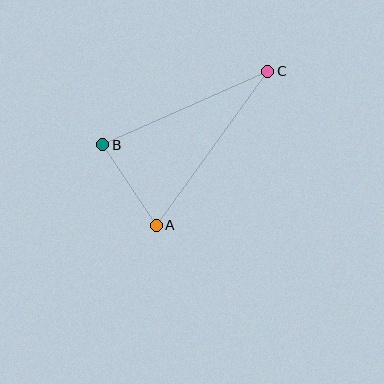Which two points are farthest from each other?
Points A and C are farthest from each other.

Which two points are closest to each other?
Points A and B are closest to each other.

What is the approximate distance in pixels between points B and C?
The distance between B and C is approximately 181 pixels.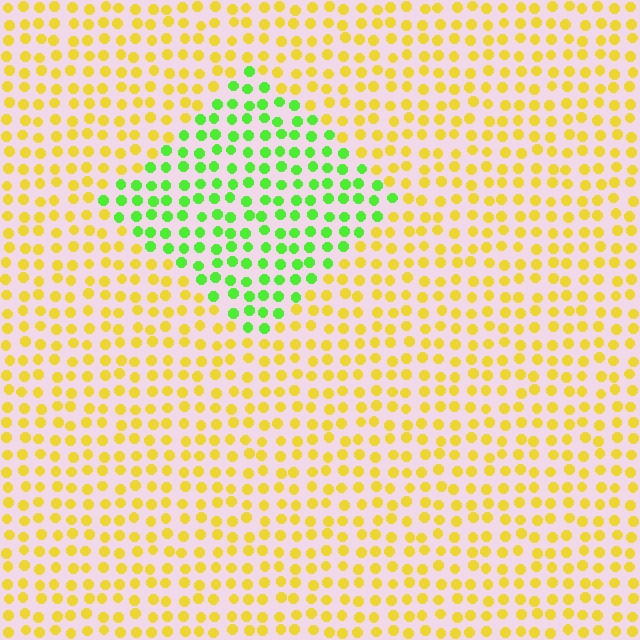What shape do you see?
I see a diamond.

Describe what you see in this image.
The image is filled with small yellow elements in a uniform arrangement. A diamond-shaped region is visible where the elements are tinted to a slightly different hue, forming a subtle color boundary.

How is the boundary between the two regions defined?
The boundary is defined purely by a slight shift in hue (about 59 degrees). Spacing, size, and orientation are identical on both sides.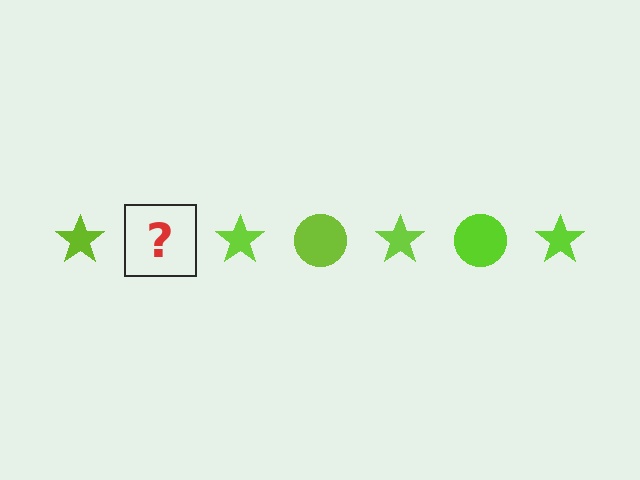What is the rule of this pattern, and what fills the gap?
The rule is that the pattern cycles through star, circle shapes in lime. The gap should be filled with a lime circle.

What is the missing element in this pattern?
The missing element is a lime circle.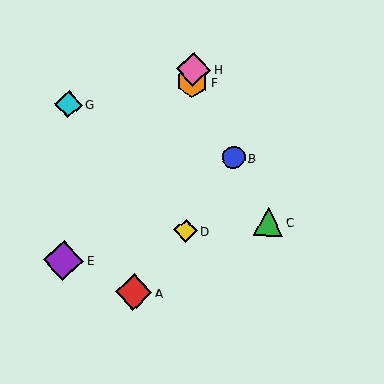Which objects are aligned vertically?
Objects D, F, H are aligned vertically.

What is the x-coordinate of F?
Object F is at x≈193.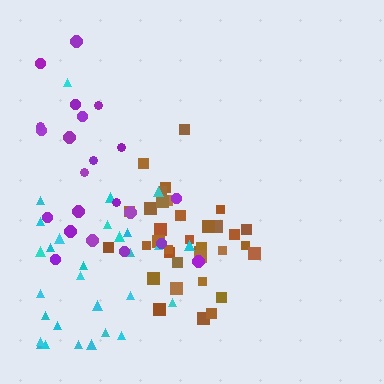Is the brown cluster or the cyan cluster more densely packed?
Brown.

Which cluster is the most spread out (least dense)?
Cyan.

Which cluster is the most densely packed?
Brown.